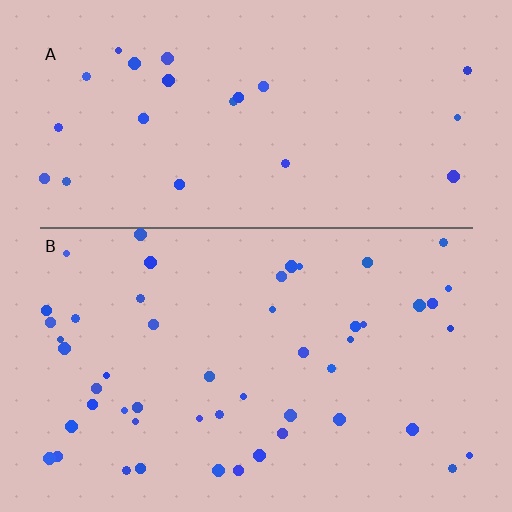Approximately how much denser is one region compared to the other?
Approximately 2.2× — region B over region A.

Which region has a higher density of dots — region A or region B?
B (the bottom).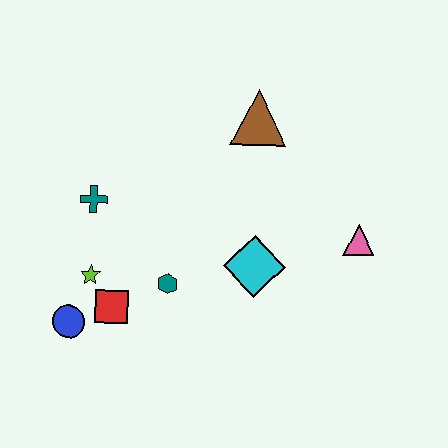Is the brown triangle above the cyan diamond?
Yes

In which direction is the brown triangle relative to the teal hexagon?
The brown triangle is above the teal hexagon.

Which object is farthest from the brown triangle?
The blue circle is farthest from the brown triangle.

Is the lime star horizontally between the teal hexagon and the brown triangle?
No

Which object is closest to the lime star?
The red square is closest to the lime star.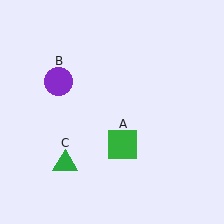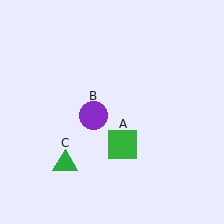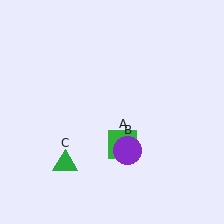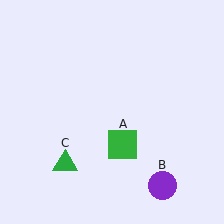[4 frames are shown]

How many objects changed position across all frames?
1 object changed position: purple circle (object B).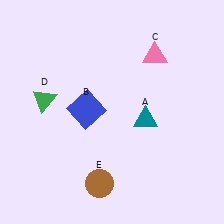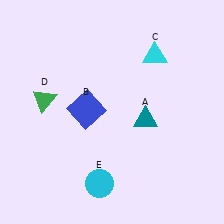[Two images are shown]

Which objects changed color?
C changed from pink to cyan. E changed from brown to cyan.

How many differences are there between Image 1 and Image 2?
There are 2 differences between the two images.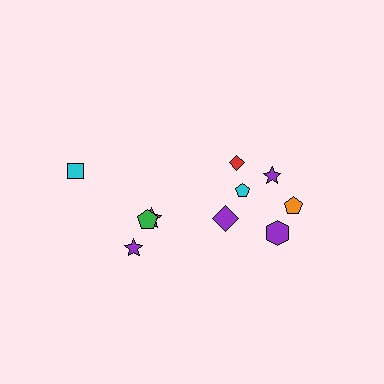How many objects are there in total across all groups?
There are 10 objects.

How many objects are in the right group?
There are 6 objects.